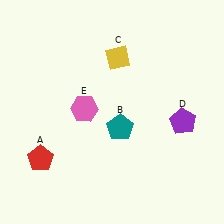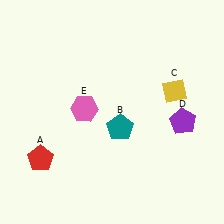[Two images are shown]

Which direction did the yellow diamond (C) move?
The yellow diamond (C) moved right.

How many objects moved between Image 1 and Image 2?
1 object moved between the two images.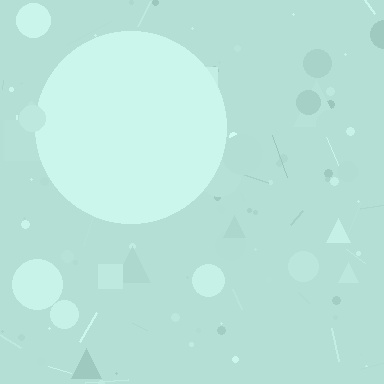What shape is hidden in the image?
A circle is hidden in the image.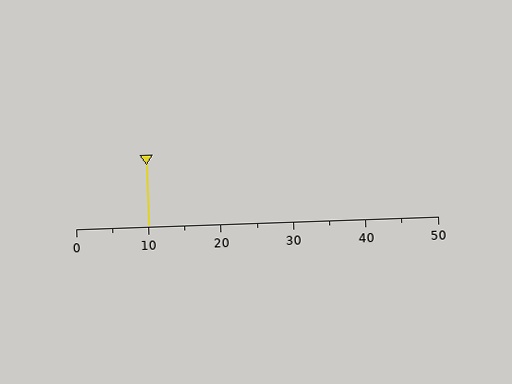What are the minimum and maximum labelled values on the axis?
The axis runs from 0 to 50.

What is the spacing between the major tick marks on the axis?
The major ticks are spaced 10 apart.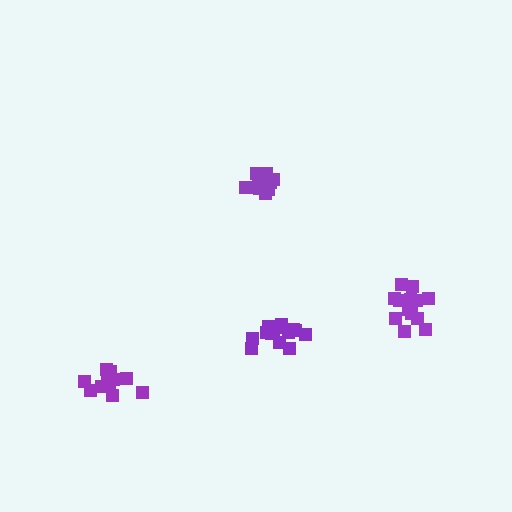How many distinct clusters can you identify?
There are 4 distinct clusters.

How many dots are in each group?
Group 1: 15 dots, Group 2: 15 dots, Group 3: 13 dots, Group 4: 12 dots (55 total).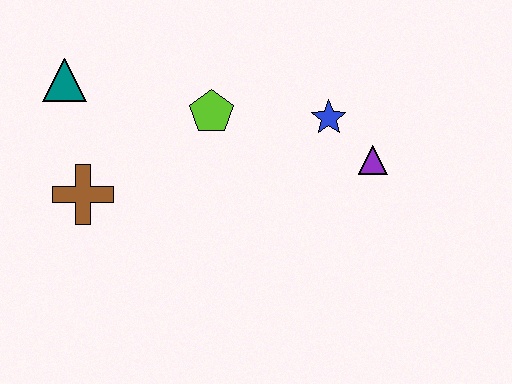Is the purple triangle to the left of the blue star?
No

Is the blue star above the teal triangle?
No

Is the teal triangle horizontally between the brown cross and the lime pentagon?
No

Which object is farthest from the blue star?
The teal triangle is farthest from the blue star.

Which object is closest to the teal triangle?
The brown cross is closest to the teal triangle.